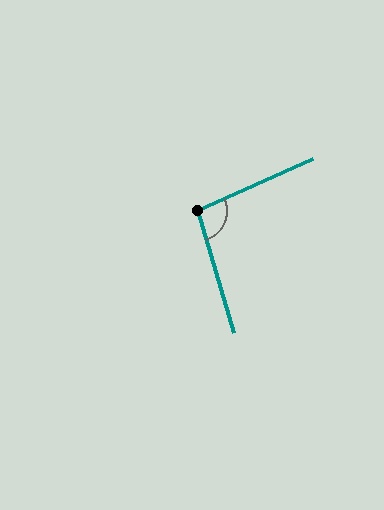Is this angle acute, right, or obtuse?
It is obtuse.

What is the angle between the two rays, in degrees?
Approximately 98 degrees.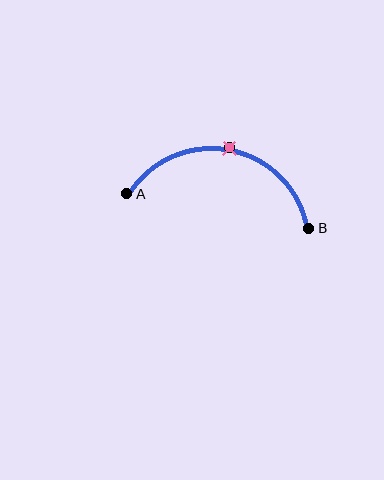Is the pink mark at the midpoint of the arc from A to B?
Yes. The pink mark lies on the arc at equal arc-length from both A and B — it is the arc midpoint.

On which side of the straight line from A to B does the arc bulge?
The arc bulges above the straight line connecting A and B.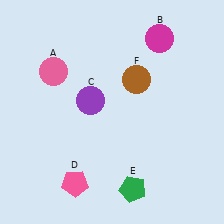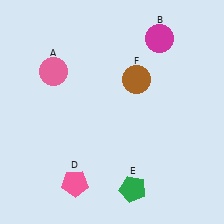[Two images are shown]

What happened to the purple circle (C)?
The purple circle (C) was removed in Image 2. It was in the top-left area of Image 1.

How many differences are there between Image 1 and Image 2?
There is 1 difference between the two images.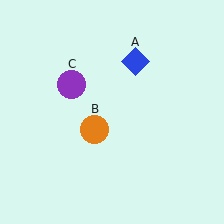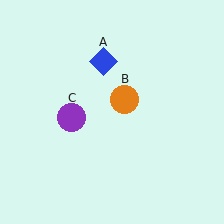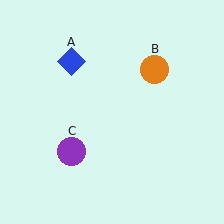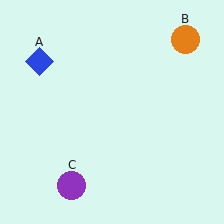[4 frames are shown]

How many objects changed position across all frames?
3 objects changed position: blue diamond (object A), orange circle (object B), purple circle (object C).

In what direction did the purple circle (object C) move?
The purple circle (object C) moved down.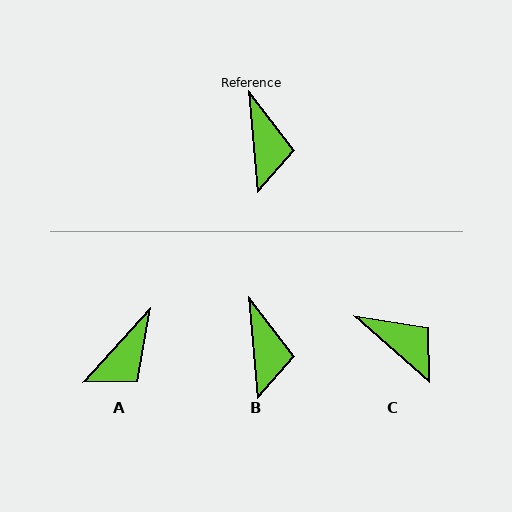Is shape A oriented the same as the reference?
No, it is off by about 47 degrees.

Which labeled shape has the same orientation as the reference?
B.